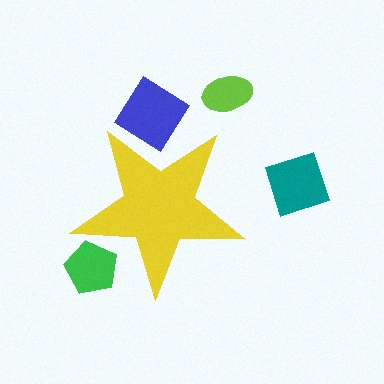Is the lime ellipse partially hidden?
No, the lime ellipse is fully visible.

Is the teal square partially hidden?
No, the teal square is fully visible.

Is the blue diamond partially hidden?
Yes, the blue diamond is partially hidden behind the yellow star.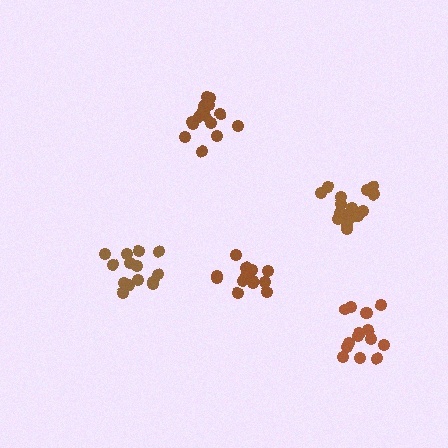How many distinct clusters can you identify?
There are 5 distinct clusters.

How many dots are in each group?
Group 1: 17 dots, Group 2: 16 dots, Group 3: 15 dots, Group 4: 13 dots, Group 5: 14 dots (75 total).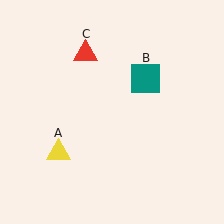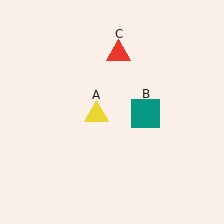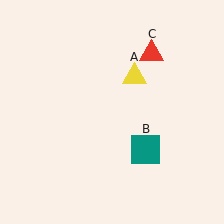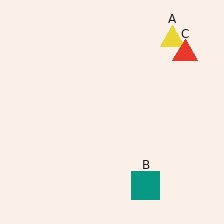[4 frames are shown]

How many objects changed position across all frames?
3 objects changed position: yellow triangle (object A), teal square (object B), red triangle (object C).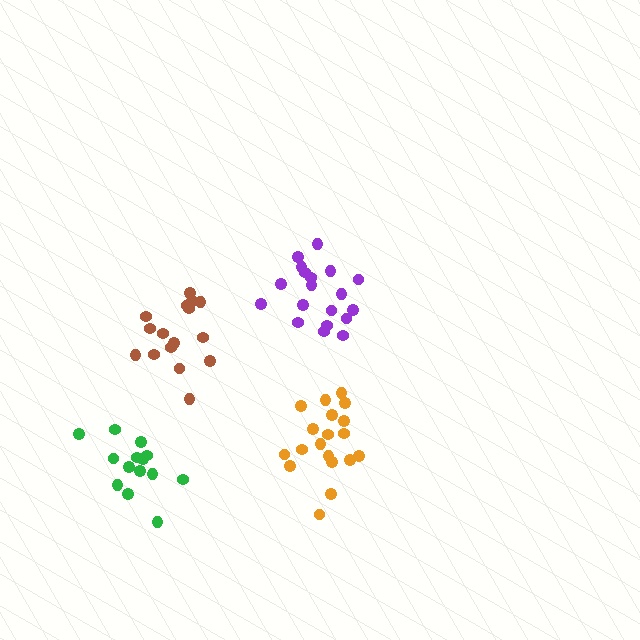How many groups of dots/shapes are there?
There are 4 groups.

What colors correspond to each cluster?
The clusters are colored: brown, orange, green, purple.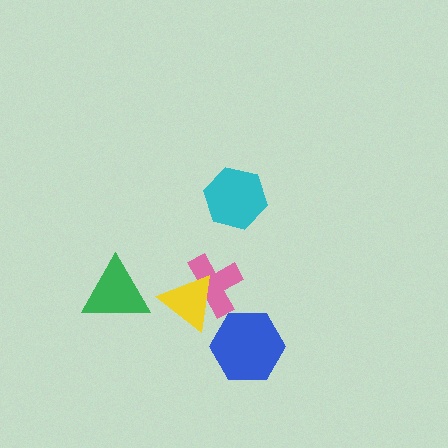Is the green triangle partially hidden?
No, no other shape covers it.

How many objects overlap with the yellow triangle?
1 object overlaps with the yellow triangle.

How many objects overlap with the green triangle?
0 objects overlap with the green triangle.